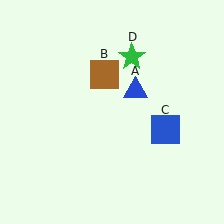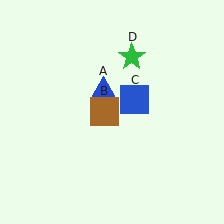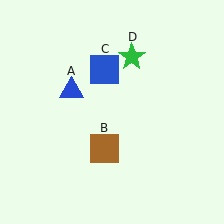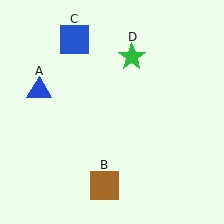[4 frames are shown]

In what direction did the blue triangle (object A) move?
The blue triangle (object A) moved left.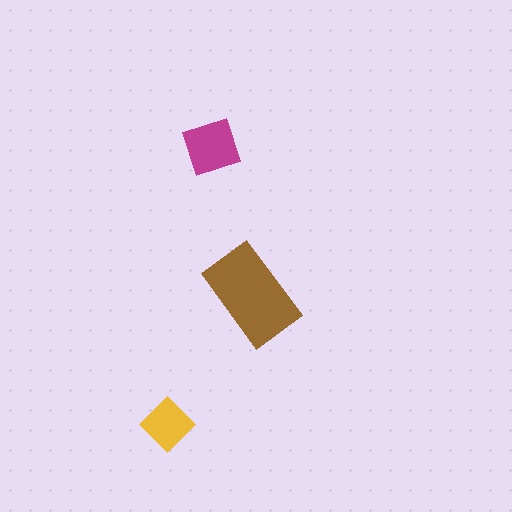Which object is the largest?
The brown rectangle.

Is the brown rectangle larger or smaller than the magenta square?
Larger.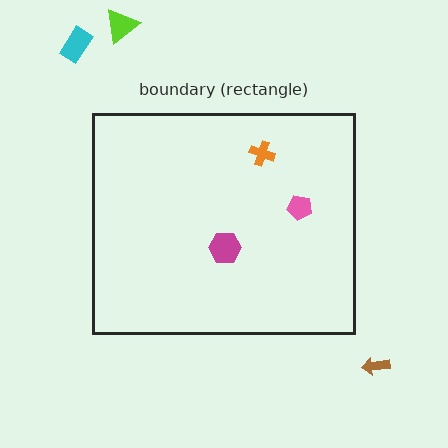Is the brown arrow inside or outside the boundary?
Outside.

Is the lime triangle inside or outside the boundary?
Outside.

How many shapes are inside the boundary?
3 inside, 3 outside.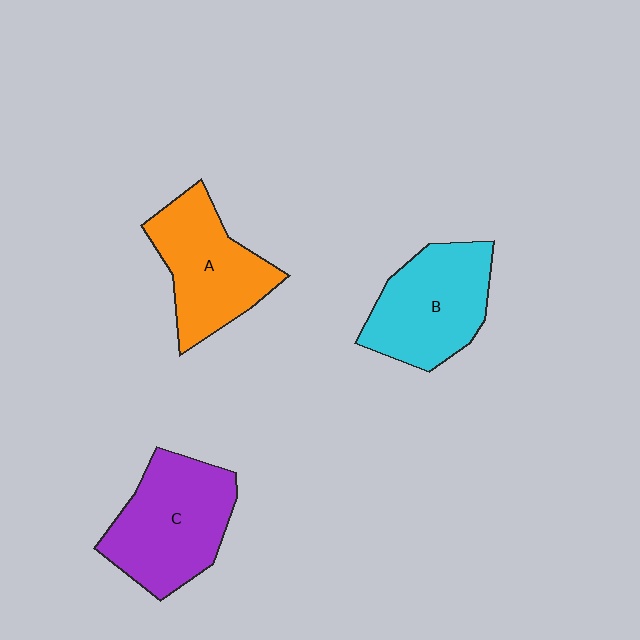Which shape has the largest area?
Shape C (purple).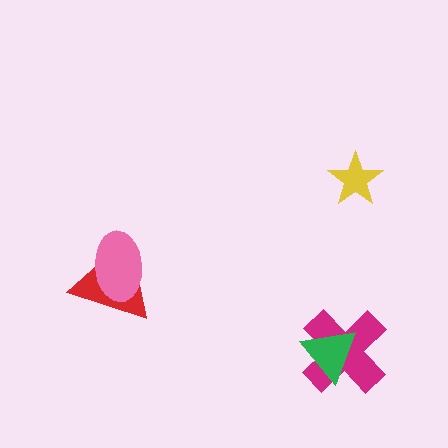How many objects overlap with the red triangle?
1 object overlaps with the red triangle.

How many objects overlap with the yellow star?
0 objects overlap with the yellow star.